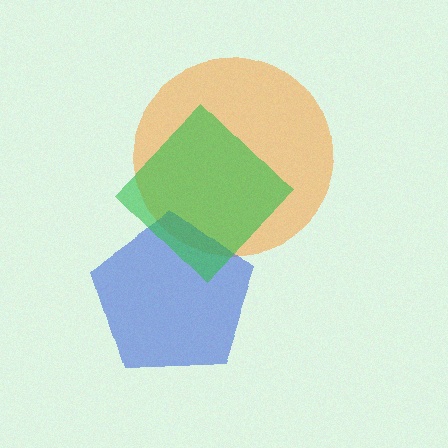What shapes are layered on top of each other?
The layered shapes are: an orange circle, a blue pentagon, a green diamond.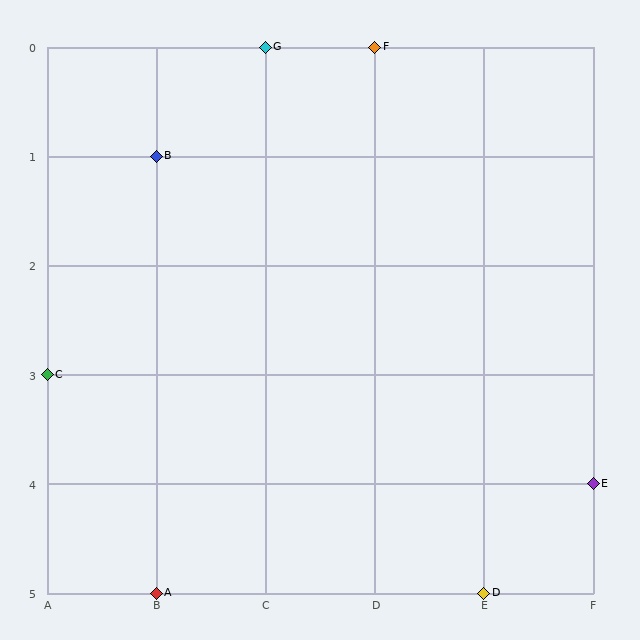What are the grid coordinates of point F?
Point F is at grid coordinates (D, 0).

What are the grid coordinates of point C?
Point C is at grid coordinates (A, 3).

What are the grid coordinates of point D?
Point D is at grid coordinates (E, 5).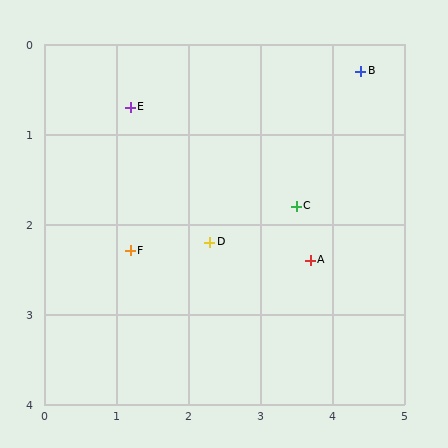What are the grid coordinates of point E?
Point E is at approximately (1.2, 0.7).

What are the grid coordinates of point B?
Point B is at approximately (4.4, 0.3).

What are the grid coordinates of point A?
Point A is at approximately (3.7, 2.4).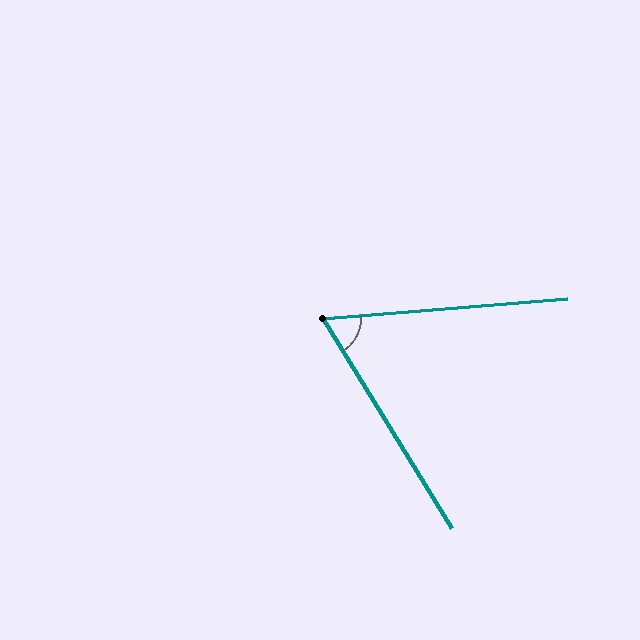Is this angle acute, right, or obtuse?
It is acute.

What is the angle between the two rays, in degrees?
Approximately 63 degrees.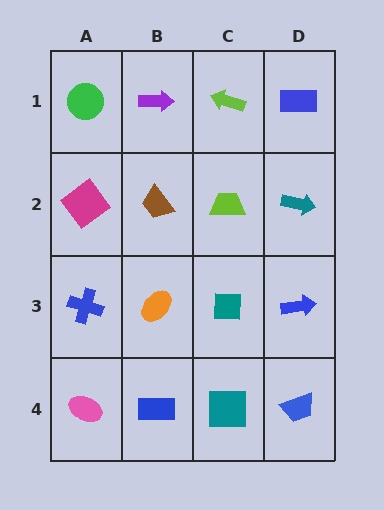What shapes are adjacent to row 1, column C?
A lime trapezoid (row 2, column C), a purple arrow (row 1, column B), a blue rectangle (row 1, column D).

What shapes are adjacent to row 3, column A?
A magenta diamond (row 2, column A), a pink ellipse (row 4, column A), an orange ellipse (row 3, column B).